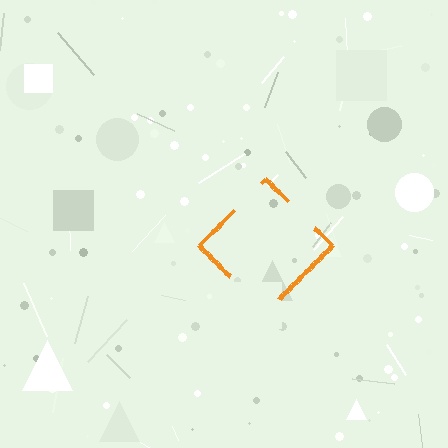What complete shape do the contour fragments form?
The contour fragments form a diamond.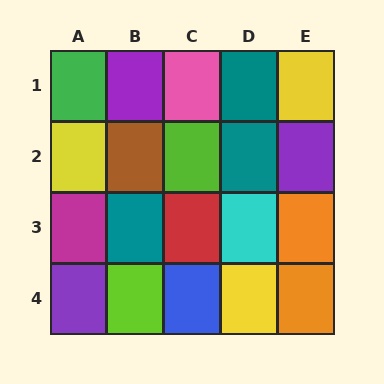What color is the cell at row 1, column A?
Green.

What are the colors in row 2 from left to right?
Yellow, brown, lime, teal, purple.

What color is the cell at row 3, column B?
Teal.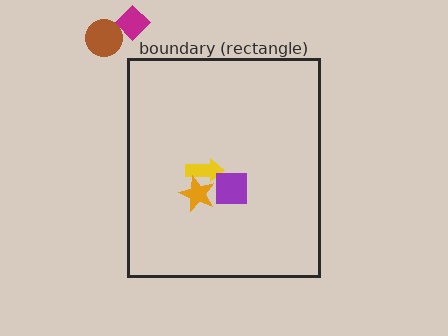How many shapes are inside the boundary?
3 inside, 2 outside.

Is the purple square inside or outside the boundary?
Inside.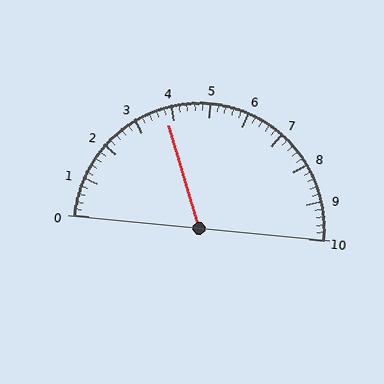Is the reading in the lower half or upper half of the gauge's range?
The reading is in the lower half of the range (0 to 10).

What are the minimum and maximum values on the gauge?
The gauge ranges from 0 to 10.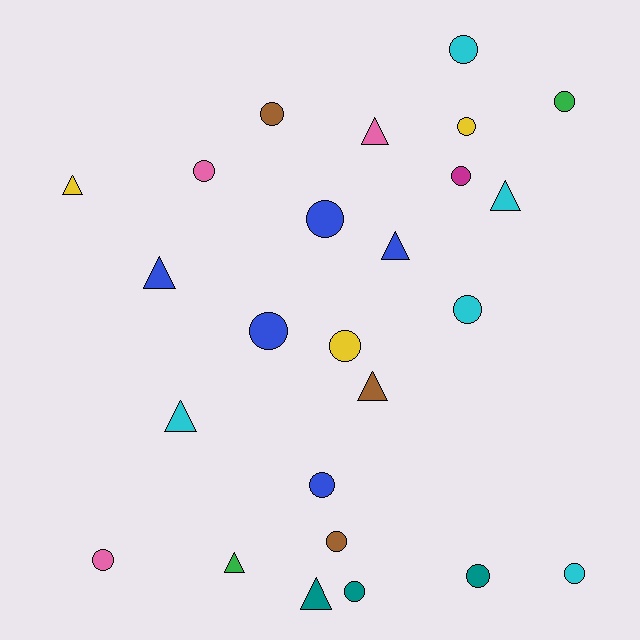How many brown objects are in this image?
There are 3 brown objects.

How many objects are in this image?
There are 25 objects.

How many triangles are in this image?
There are 9 triangles.